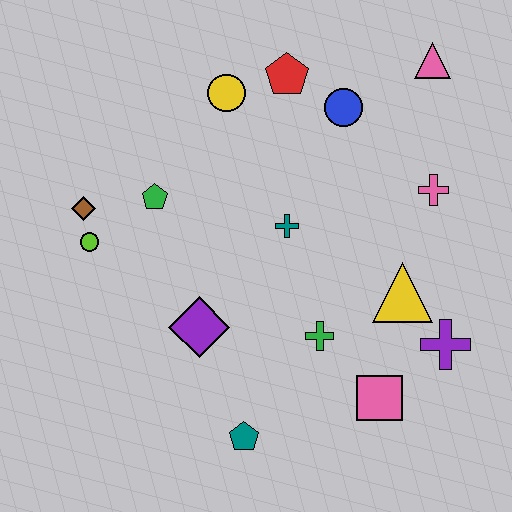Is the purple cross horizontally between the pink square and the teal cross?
No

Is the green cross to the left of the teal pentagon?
No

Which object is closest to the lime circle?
The brown diamond is closest to the lime circle.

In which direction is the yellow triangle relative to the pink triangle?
The yellow triangle is below the pink triangle.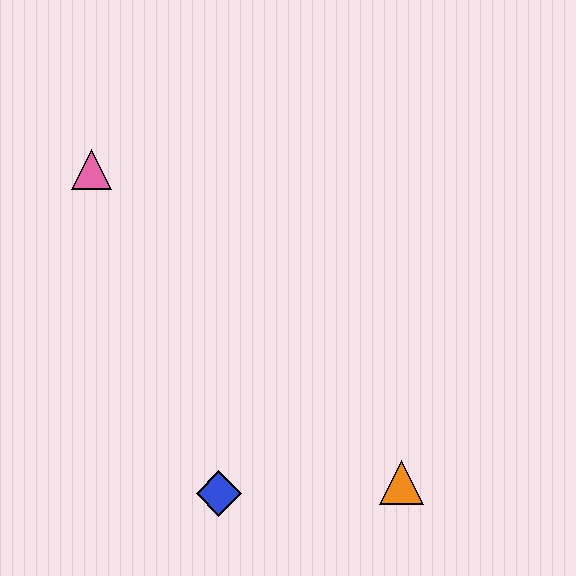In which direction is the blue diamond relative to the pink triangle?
The blue diamond is below the pink triangle.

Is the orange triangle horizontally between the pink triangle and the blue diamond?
No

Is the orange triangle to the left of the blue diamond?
No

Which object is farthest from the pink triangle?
The orange triangle is farthest from the pink triangle.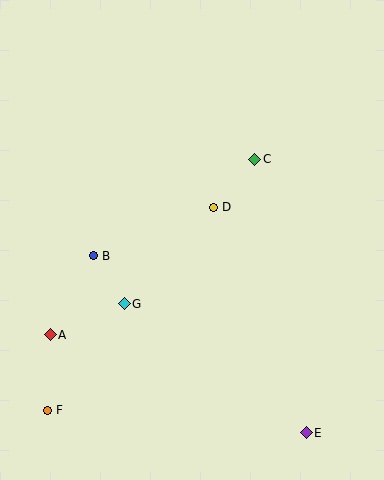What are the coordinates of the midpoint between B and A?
The midpoint between B and A is at (72, 295).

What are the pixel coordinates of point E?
Point E is at (306, 433).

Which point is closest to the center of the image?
Point D at (214, 207) is closest to the center.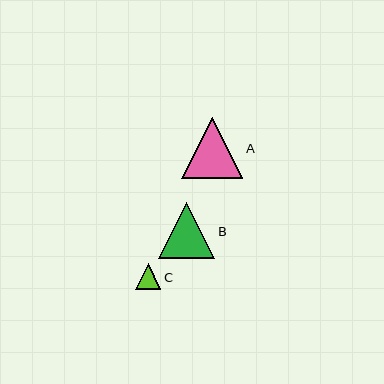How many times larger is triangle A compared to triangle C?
Triangle A is approximately 2.4 times the size of triangle C.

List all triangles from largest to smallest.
From largest to smallest: A, B, C.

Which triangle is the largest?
Triangle A is the largest with a size of approximately 61 pixels.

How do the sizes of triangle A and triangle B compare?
Triangle A and triangle B are approximately the same size.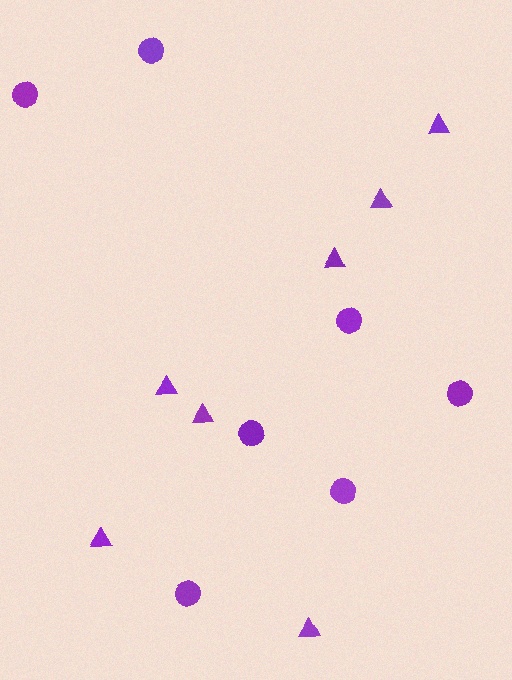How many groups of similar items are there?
There are 2 groups: one group of triangles (7) and one group of circles (7).